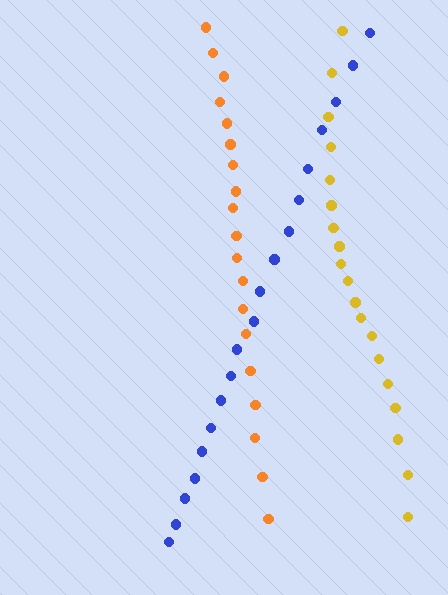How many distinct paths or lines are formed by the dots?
There are 3 distinct paths.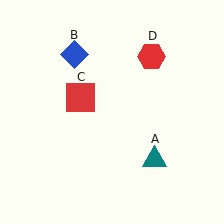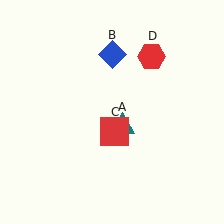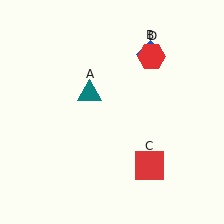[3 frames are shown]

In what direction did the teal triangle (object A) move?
The teal triangle (object A) moved up and to the left.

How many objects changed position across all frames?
3 objects changed position: teal triangle (object A), blue diamond (object B), red square (object C).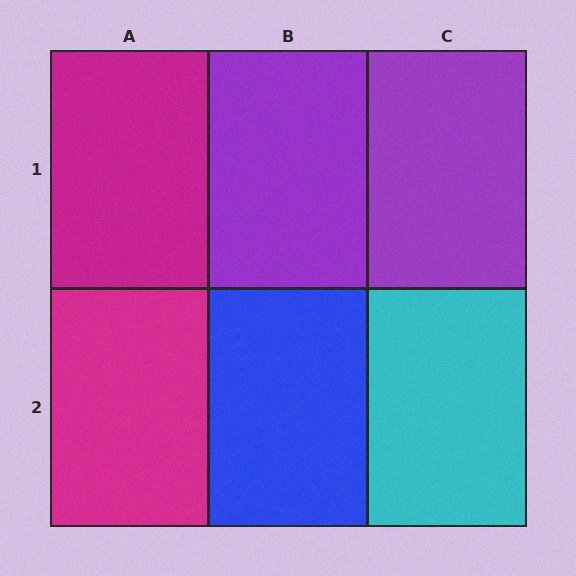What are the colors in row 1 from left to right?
Magenta, purple, purple.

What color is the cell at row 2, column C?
Cyan.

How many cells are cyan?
1 cell is cyan.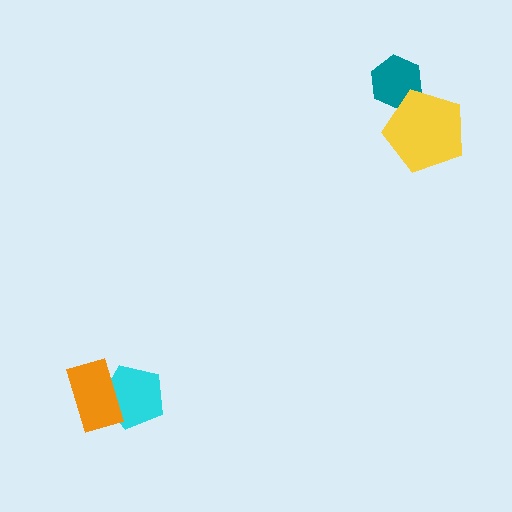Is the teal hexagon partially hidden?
Yes, it is partially covered by another shape.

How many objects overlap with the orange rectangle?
1 object overlaps with the orange rectangle.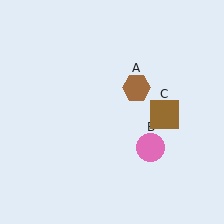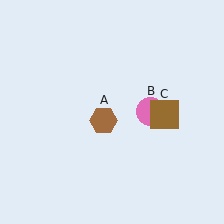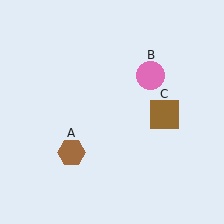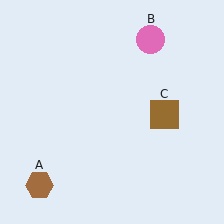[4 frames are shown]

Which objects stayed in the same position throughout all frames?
Brown square (object C) remained stationary.